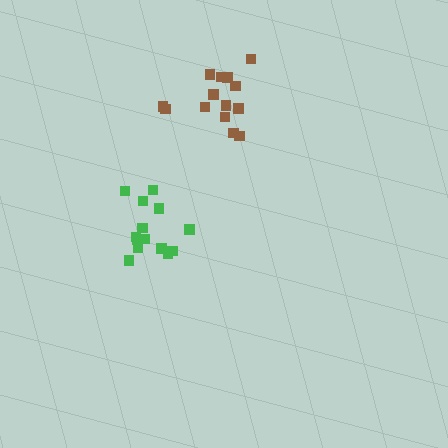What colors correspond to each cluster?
The clusters are colored: green, brown.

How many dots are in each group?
Group 1: 14 dots, Group 2: 14 dots (28 total).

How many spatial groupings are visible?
There are 2 spatial groupings.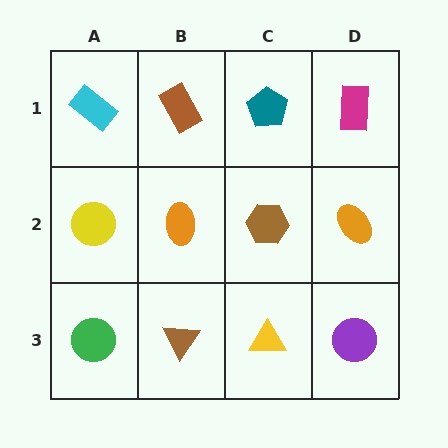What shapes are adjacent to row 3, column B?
An orange ellipse (row 2, column B), a green circle (row 3, column A), a yellow triangle (row 3, column C).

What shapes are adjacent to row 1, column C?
A brown hexagon (row 2, column C), a brown rectangle (row 1, column B), a magenta rectangle (row 1, column D).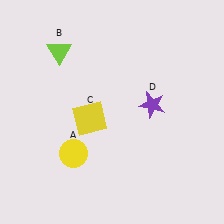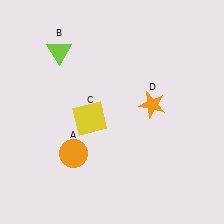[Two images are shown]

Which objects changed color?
A changed from yellow to orange. D changed from purple to orange.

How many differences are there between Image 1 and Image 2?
There are 2 differences between the two images.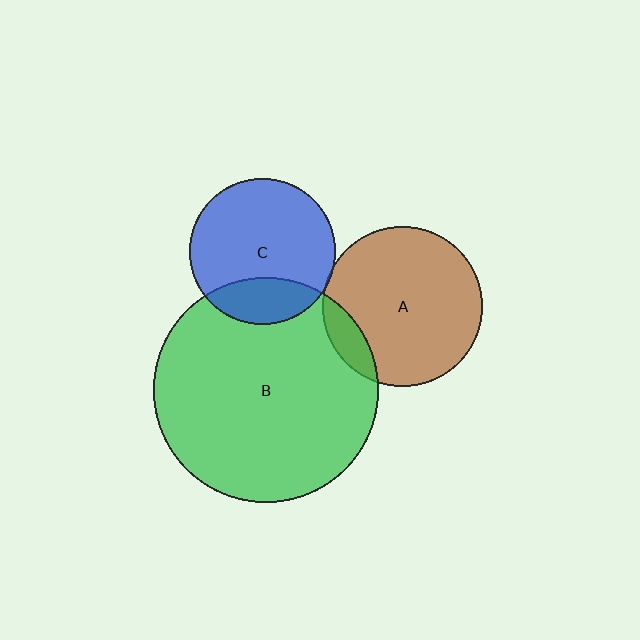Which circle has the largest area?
Circle B (green).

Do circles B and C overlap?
Yes.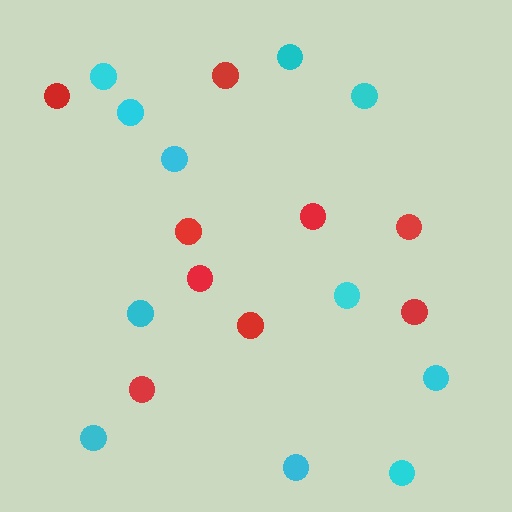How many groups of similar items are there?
There are 2 groups: one group of cyan circles (11) and one group of red circles (9).